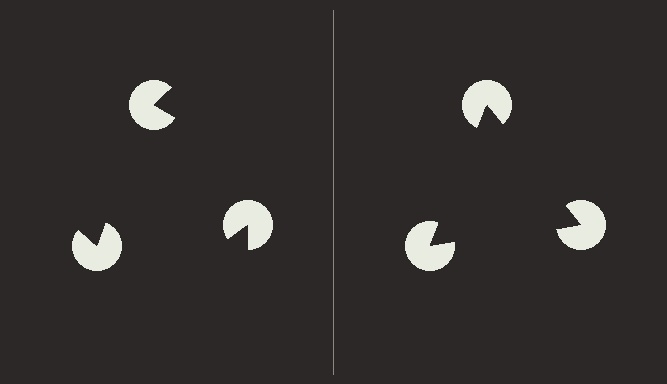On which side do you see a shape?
An illusory triangle appears on the right side. On the left side the wedge cuts are rotated, so no coherent shape forms.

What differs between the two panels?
The pac-man discs are positioned identically on both sides; only the wedge orientations differ. On the right they align to a triangle; on the left they are misaligned.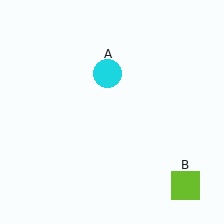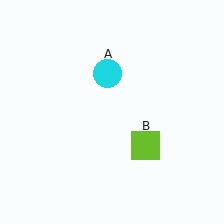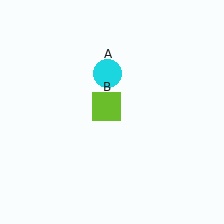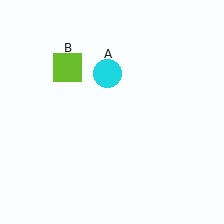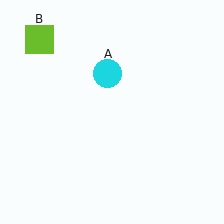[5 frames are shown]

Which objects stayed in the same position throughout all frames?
Cyan circle (object A) remained stationary.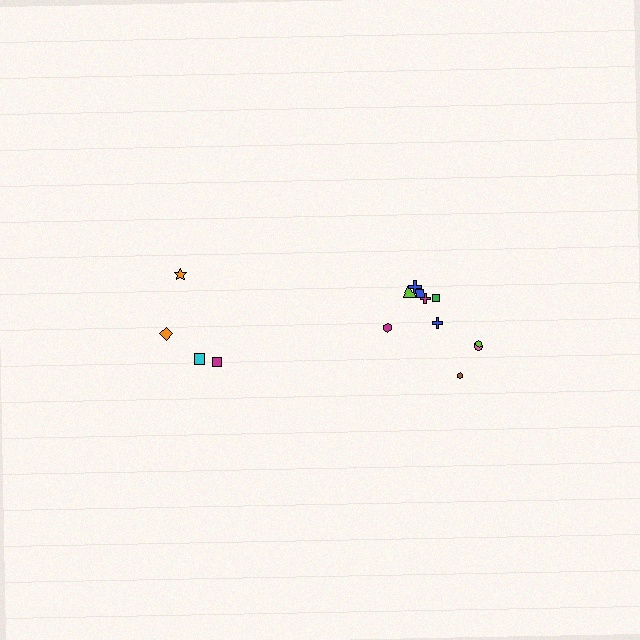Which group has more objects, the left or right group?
The right group.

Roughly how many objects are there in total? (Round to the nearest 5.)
Roughly 15 objects in total.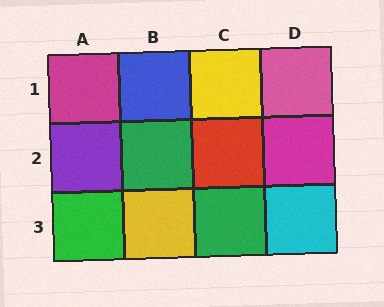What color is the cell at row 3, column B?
Yellow.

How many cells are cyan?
1 cell is cyan.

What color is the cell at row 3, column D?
Cyan.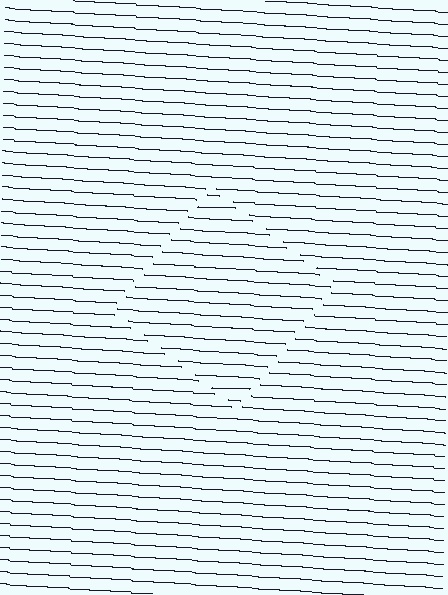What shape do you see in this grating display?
An illusory square. The interior of the shape contains the same grating, shifted by half a period — the contour is defined by the phase discontinuity where line-ends from the inner and outer gratings abut.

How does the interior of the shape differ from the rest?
The interior of the shape contains the same grating, shifted by half a period — the contour is defined by the phase discontinuity where line-ends from the inner and outer gratings abut.